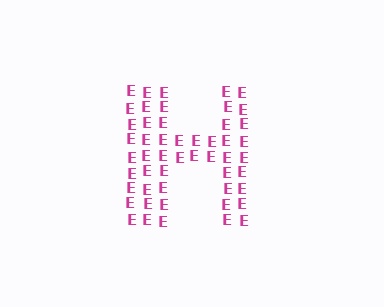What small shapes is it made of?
It is made of small letter E's.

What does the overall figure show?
The overall figure shows the letter H.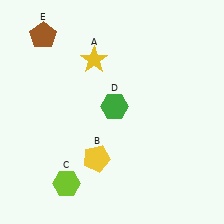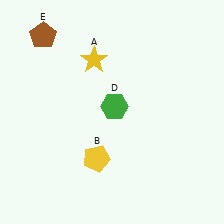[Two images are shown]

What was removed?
The lime hexagon (C) was removed in Image 2.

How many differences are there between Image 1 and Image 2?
There is 1 difference between the two images.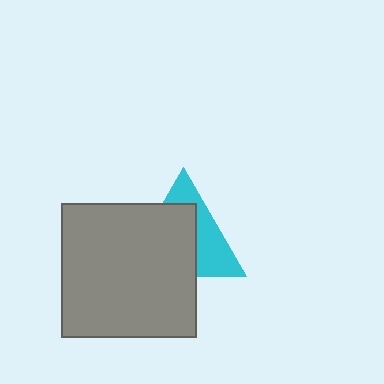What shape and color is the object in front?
The object in front is a gray square.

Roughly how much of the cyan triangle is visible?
A small part of it is visible (roughly 41%).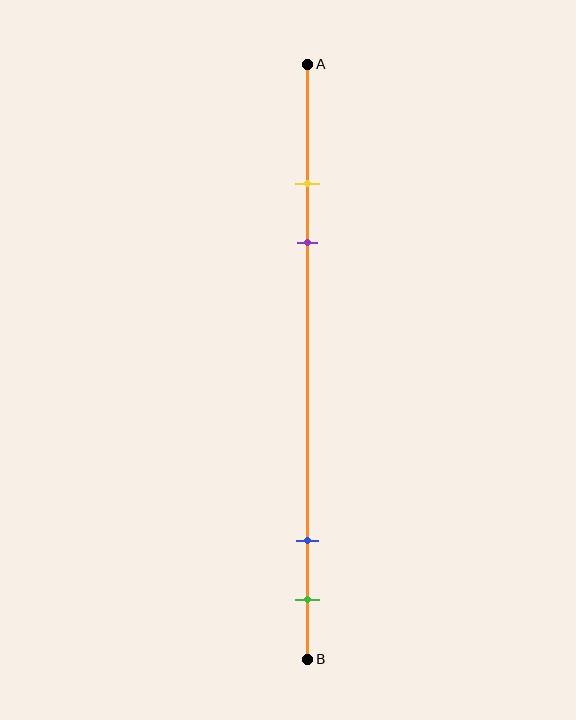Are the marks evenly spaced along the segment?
No, the marks are not evenly spaced.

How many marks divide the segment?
There are 4 marks dividing the segment.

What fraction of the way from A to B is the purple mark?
The purple mark is approximately 30% (0.3) of the way from A to B.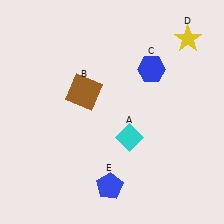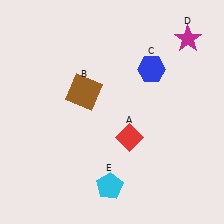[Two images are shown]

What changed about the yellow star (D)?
In Image 1, D is yellow. In Image 2, it changed to magenta.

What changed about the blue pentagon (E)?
In Image 1, E is blue. In Image 2, it changed to cyan.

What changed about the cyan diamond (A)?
In Image 1, A is cyan. In Image 2, it changed to red.